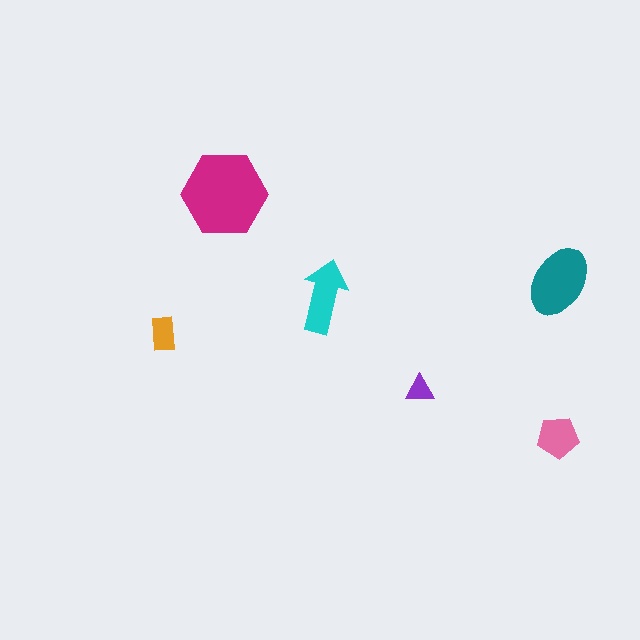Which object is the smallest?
The purple triangle.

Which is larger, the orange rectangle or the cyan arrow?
The cyan arrow.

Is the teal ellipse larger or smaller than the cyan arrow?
Larger.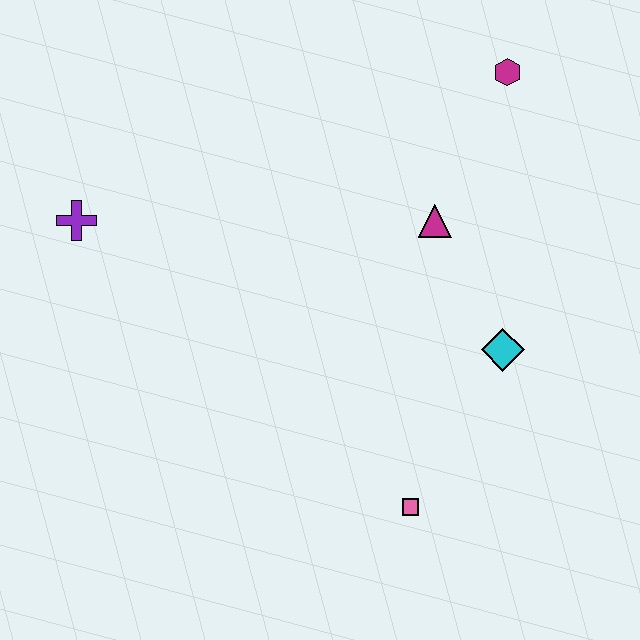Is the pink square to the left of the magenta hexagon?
Yes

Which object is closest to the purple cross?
The magenta triangle is closest to the purple cross.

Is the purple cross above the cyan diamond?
Yes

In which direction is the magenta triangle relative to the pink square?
The magenta triangle is above the pink square.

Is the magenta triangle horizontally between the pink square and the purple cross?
No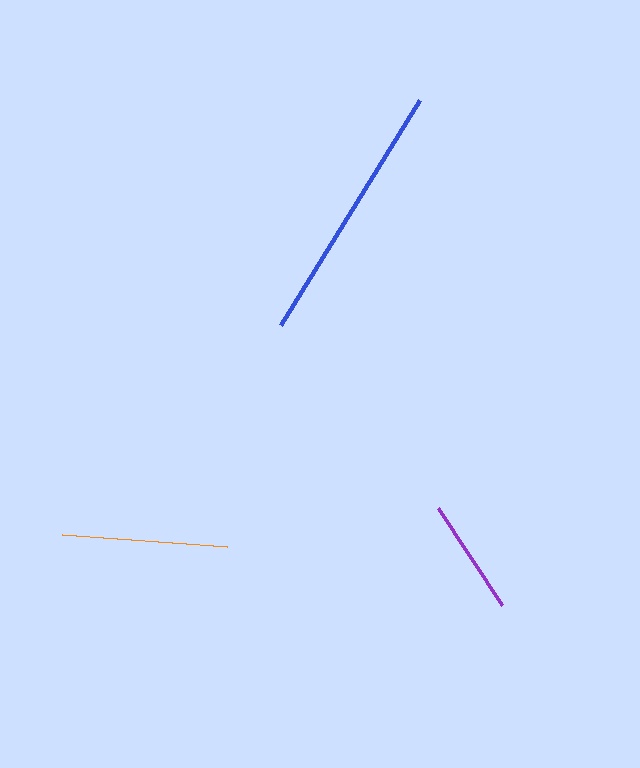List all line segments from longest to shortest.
From longest to shortest: blue, orange, purple.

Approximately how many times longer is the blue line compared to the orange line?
The blue line is approximately 1.6 times the length of the orange line.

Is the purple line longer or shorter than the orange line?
The orange line is longer than the purple line.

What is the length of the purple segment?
The purple segment is approximately 116 pixels long.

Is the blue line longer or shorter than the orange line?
The blue line is longer than the orange line.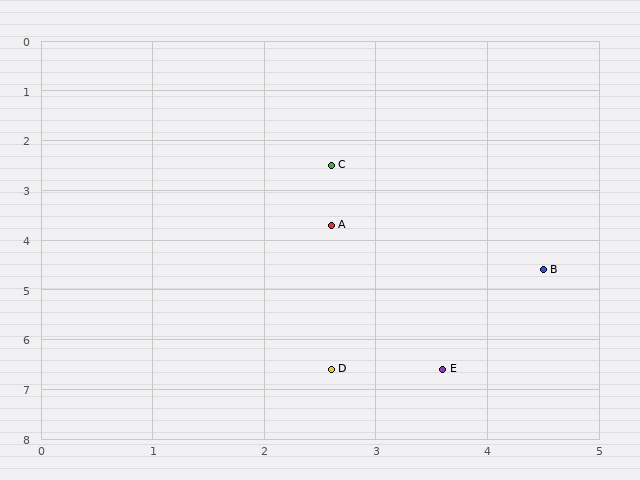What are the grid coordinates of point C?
Point C is at approximately (2.6, 2.5).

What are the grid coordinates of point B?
Point B is at approximately (4.5, 4.6).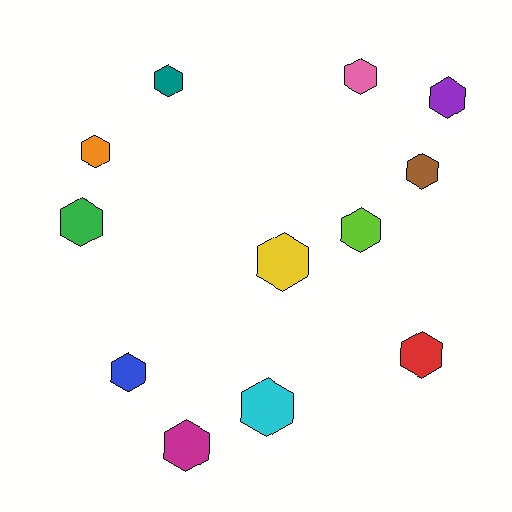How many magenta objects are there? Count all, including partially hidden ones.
There is 1 magenta object.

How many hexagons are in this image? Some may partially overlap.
There are 12 hexagons.